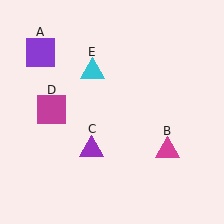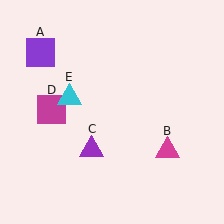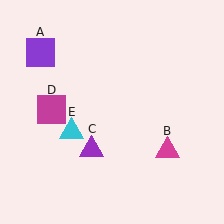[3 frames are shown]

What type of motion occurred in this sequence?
The cyan triangle (object E) rotated counterclockwise around the center of the scene.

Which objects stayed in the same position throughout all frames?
Purple square (object A) and magenta triangle (object B) and purple triangle (object C) and magenta square (object D) remained stationary.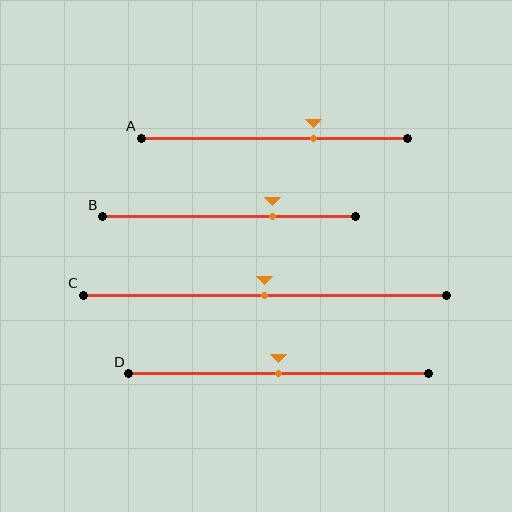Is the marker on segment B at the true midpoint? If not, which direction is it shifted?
No, the marker on segment B is shifted to the right by about 17% of the segment length.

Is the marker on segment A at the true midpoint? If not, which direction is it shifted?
No, the marker on segment A is shifted to the right by about 15% of the segment length.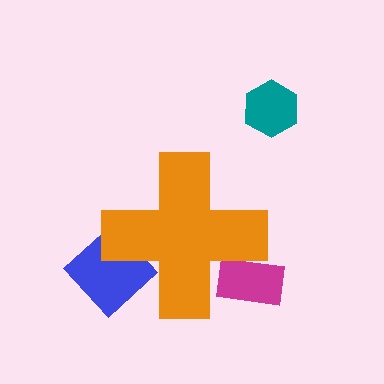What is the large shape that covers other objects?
An orange cross.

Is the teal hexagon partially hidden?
No, the teal hexagon is fully visible.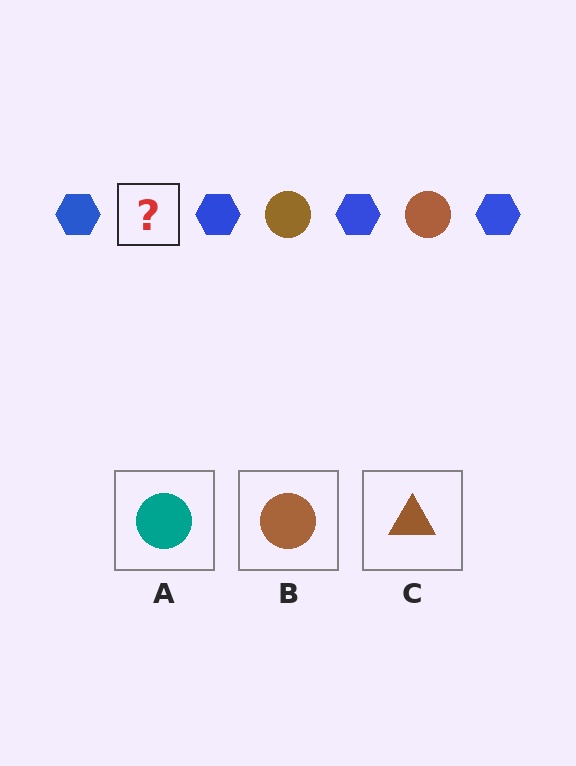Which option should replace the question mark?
Option B.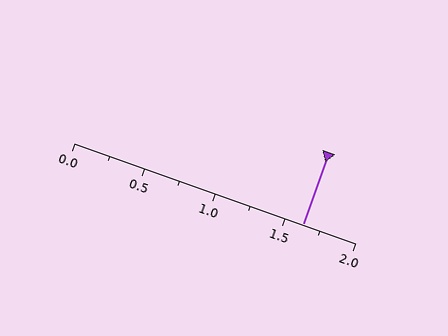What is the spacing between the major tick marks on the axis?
The major ticks are spaced 0.5 apart.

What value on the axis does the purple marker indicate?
The marker indicates approximately 1.62.